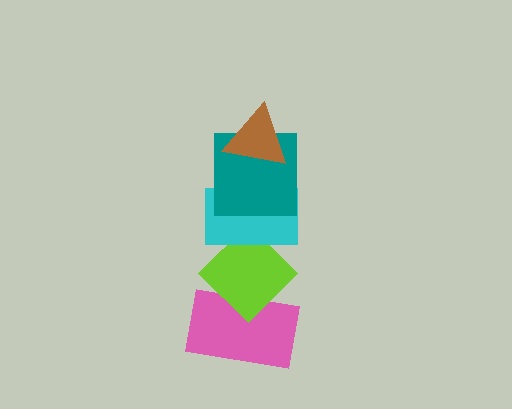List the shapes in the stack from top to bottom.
From top to bottom: the brown triangle, the teal square, the cyan rectangle, the lime diamond, the pink rectangle.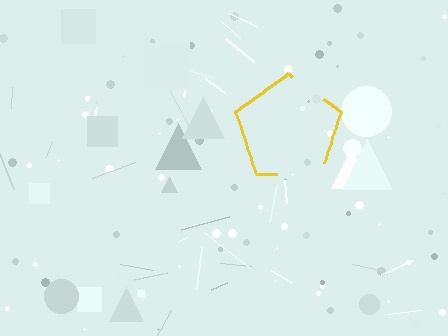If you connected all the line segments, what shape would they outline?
They would outline a pentagon.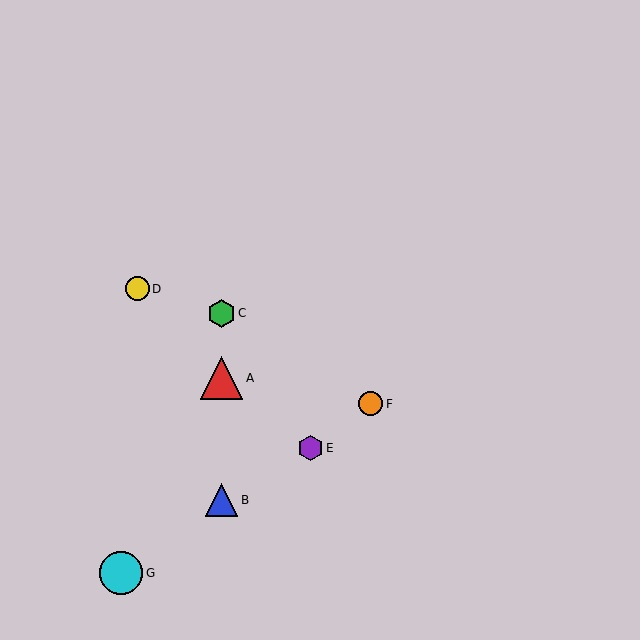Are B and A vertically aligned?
Yes, both are at x≈221.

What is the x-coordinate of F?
Object F is at x≈371.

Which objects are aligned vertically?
Objects A, B, C are aligned vertically.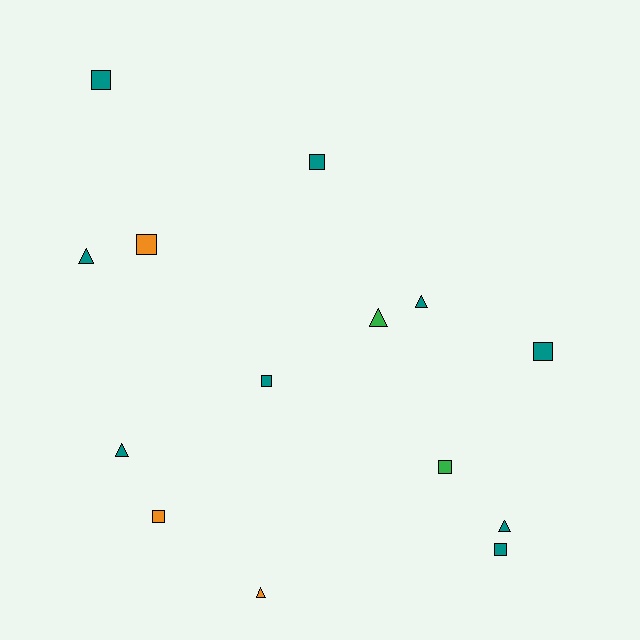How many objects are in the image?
There are 14 objects.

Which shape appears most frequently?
Square, with 8 objects.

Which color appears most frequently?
Teal, with 9 objects.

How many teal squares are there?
There are 5 teal squares.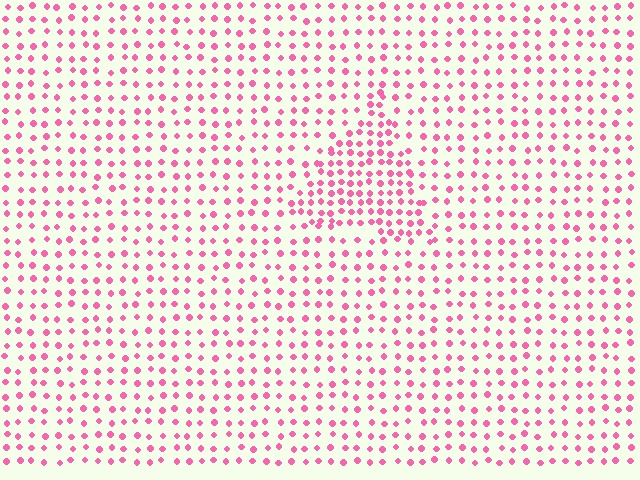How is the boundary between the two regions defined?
The boundary is defined by a change in element density (approximately 1.7x ratio). All elements are the same color, size, and shape.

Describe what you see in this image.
The image contains small pink elements arranged at two different densities. A triangle-shaped region is visible where the elements are more densely packed than the surrounding area.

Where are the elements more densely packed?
The elements are more densely packed inside the triangle boundary.